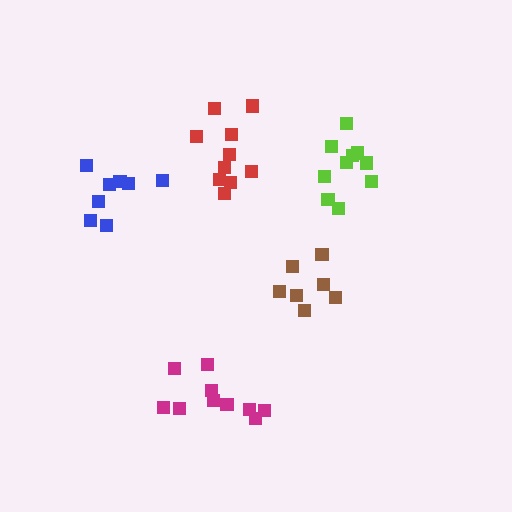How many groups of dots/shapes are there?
There are 5 groups.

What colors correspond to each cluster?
The clusters are colored: brown, blue, magenta, red, lime.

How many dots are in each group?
Group 1: 7 dots, Group 2: 8 dots, Group 3: 10 dots, Group 4: 10 dots, Group 5: 10 dots (45 total).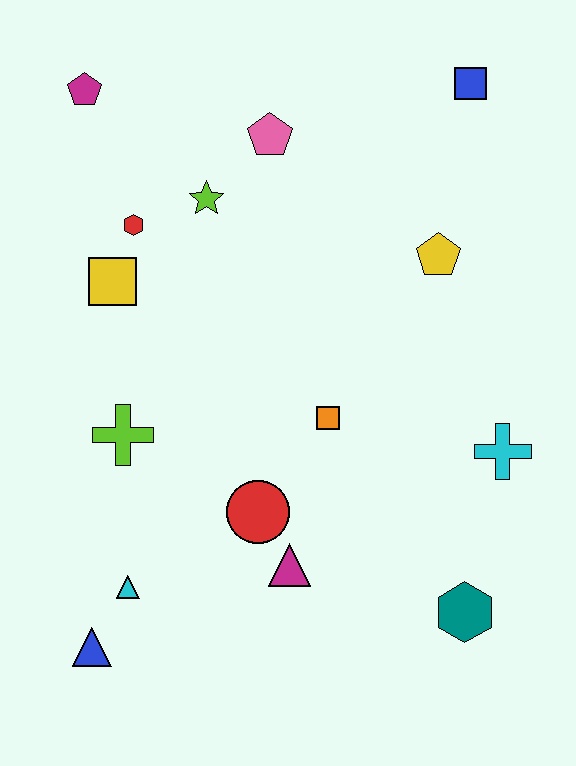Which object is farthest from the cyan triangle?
The blue square is farthest from the cyan triangle.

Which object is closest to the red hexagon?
The yellow square is closest to the red hexagon.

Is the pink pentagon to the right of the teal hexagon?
No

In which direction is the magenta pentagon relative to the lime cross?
The magenta pentagon is above the lime cross.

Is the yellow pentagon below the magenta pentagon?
Yes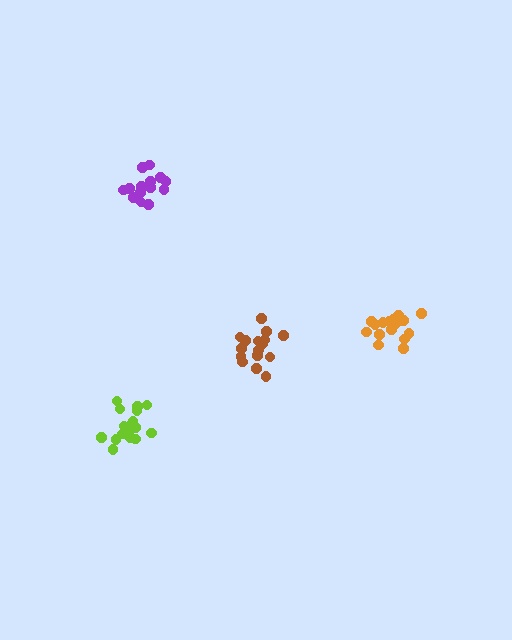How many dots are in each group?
Group 1: 17 dots, Group 2: 16 dots, Group 3: 14 dots, Group 4: 17 dots (64 total).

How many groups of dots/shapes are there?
There are 4 groups.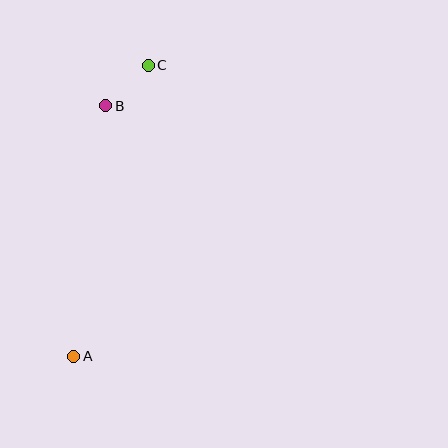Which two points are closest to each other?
Points B and C are closest to each other.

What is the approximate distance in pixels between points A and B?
The distance between A and B is approximately 253 pixels.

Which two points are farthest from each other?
Points A and C are farthest from each other.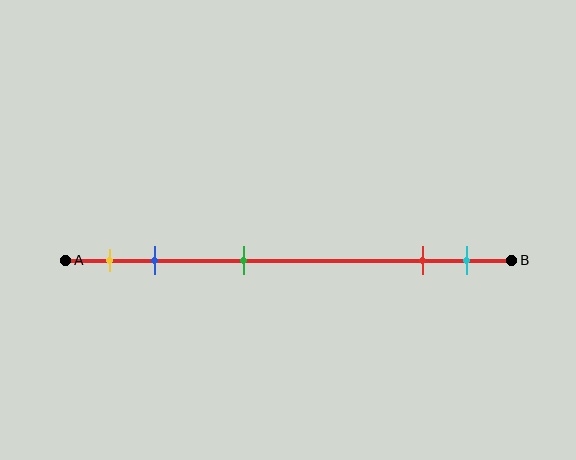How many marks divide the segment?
There are 5 marks dividing the segment.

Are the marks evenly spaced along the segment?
No, the marks are not evenly spaced.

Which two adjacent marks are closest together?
The red and cyan marks are the closest adjacent pair.